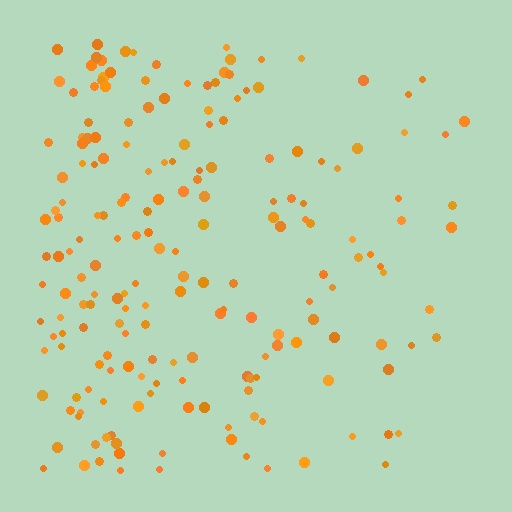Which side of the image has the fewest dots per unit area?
The right.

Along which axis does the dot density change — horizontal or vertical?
Horizontal.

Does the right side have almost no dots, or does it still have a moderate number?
Still a moderate number, just noticeably fewer than the left.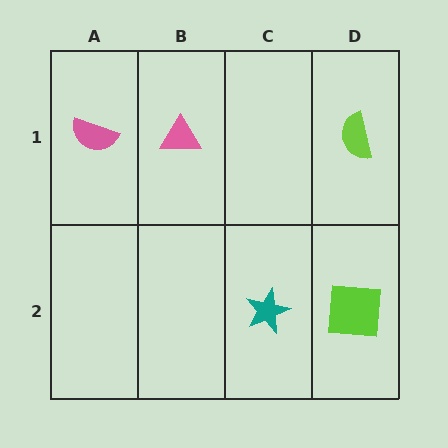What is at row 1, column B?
A pink triangle.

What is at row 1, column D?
A lime semicircle.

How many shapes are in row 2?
2 shapes.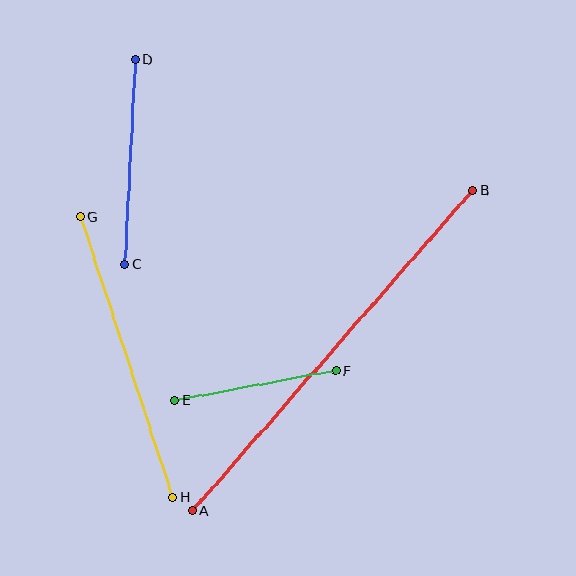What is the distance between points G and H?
The distance is approximately 295 pixels.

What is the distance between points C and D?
The distance is approximately 205 pixels.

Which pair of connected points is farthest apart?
Points A and B are farthest apart.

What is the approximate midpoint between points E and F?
The midpoint is at approximately (255, 385) pixels.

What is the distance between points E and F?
The distance is approximately 164 pixels.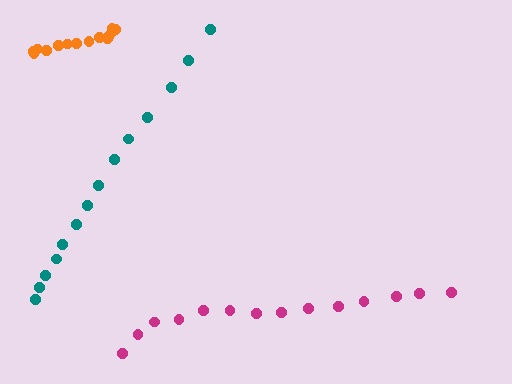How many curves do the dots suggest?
There are 3 distinct paths.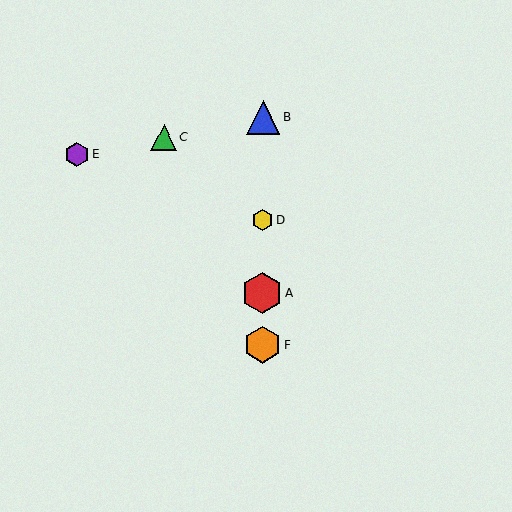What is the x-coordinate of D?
Object D is at x≈262.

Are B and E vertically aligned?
No, B is at x≈263 and E is at x≈77.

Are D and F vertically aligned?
Yes, both are at x≈262.